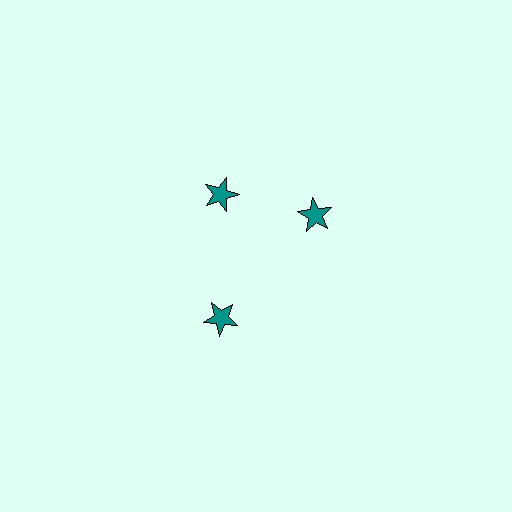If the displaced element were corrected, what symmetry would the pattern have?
It would have 3-fold rotational symmetry — the pattern would map onto itself every 120 degrees.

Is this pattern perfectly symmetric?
No. The 3 teal stars are arranged in a ring, but one element near the 3 o'clock position is rotated out of alignment along the ring, breaking the 3-fold rotational symmetry.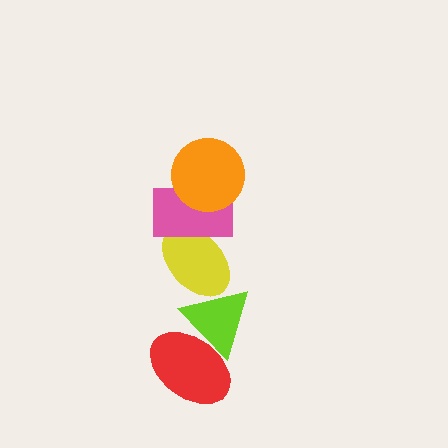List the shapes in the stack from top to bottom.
From top to bottom: the orange circle, the pink rectangle, the yellow ellipse, the lime triangle, the red ellipse.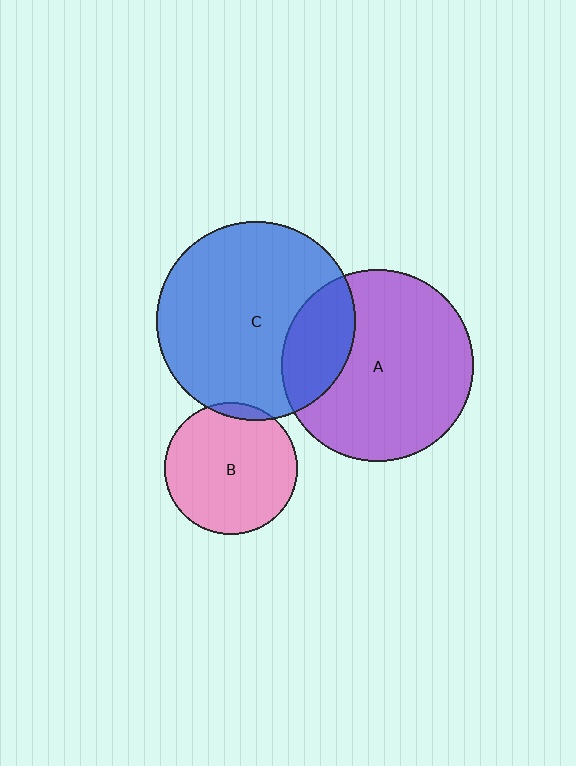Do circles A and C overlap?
Yes.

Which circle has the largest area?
Circle C (blue).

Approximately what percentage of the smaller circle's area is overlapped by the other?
Approximately 25%.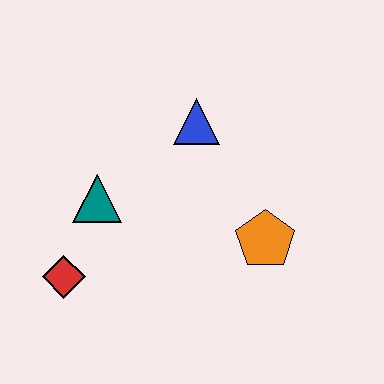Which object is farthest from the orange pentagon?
The red diamond is farthest from the orange pentagon.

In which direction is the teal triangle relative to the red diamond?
The teal triangle is above the red diamond.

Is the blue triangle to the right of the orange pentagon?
No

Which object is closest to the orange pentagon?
The blue triangle is closest to the orange pentagon.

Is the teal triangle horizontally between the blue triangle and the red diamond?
Yes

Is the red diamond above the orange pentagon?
No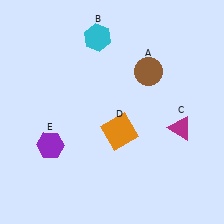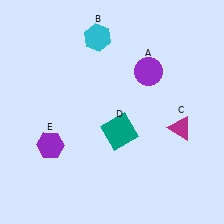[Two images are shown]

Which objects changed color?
A changed from brown to purple. D changed from orange to teal.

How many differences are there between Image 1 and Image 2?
There are 2 differences between the two images.